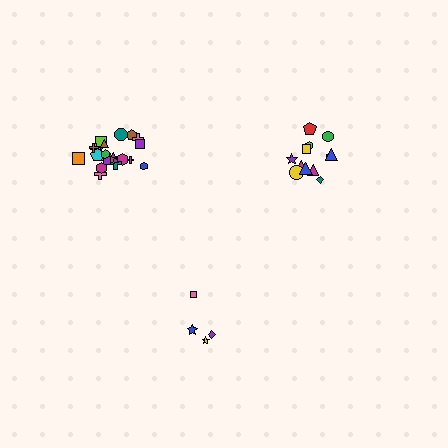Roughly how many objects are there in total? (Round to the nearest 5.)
Roughly 40 objects in total.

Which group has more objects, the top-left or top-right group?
The top-left group.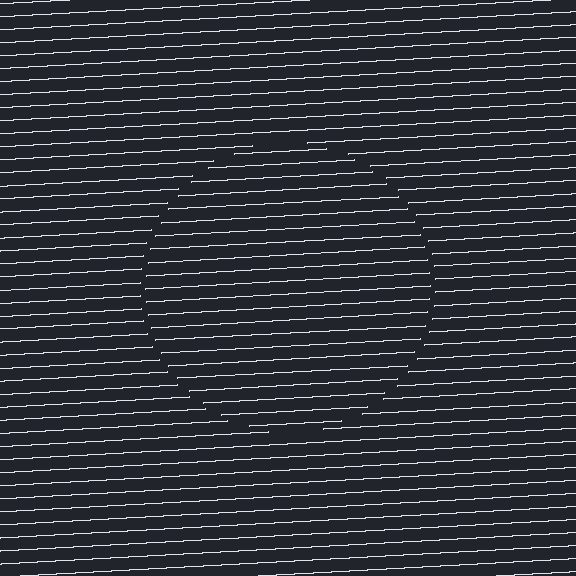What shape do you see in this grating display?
An illusory circle. The interior of the shape contains the same grating, shifted by half a period — the contour is defined by the phase discontinuity where line-ends from the inner and outer gratings abut.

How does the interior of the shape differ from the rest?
The interior of the shape contains the same grating, shifted by half a period — the contour is defined by the phase discontinuity where line-ends from the inner and outer gratings abut.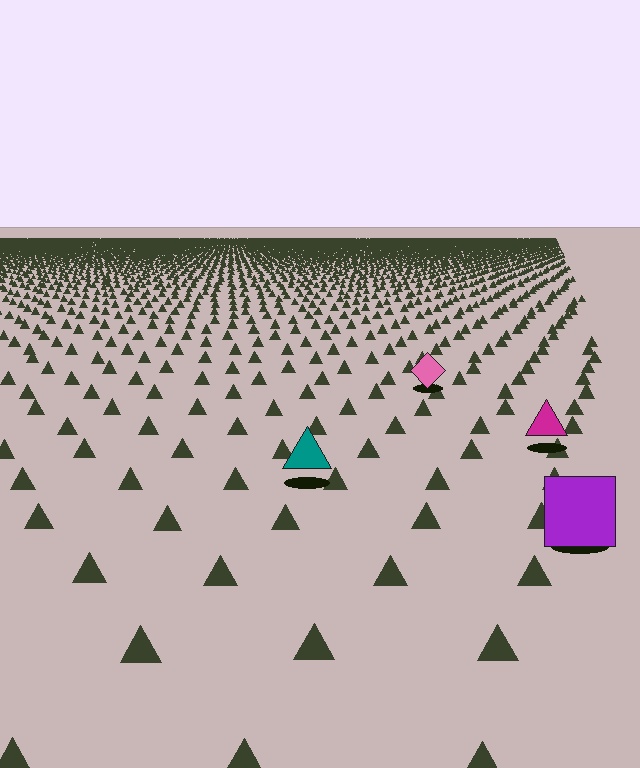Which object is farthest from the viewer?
The pink diamond is farthest from the viewer. It appears smaller and the ground texture around it is denser.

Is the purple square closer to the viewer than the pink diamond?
Yes. The purple square is closer — you can tell from the texture gradient: the ground texture is coarser near it.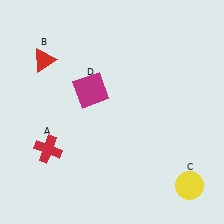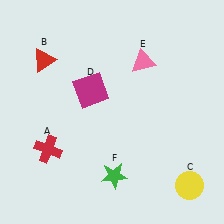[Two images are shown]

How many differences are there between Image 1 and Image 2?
There are 2 differences between the two images.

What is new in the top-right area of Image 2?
A pink triangle (E) was added in the top-right area of Image 2.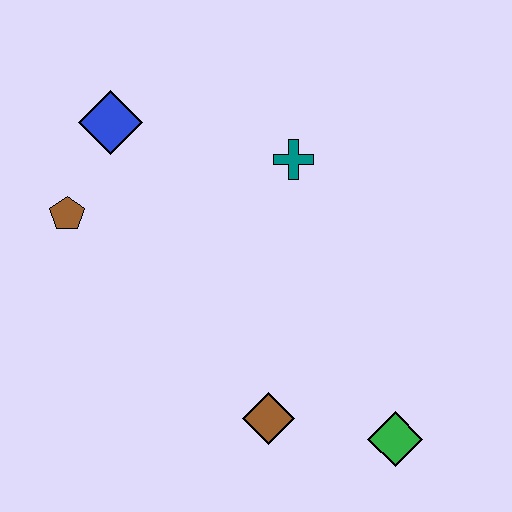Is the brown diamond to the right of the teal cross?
No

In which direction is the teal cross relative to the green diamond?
The teal cross is above the green diamond.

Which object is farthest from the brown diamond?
The blue diamond is farthest from the brown diamond.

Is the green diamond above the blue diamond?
No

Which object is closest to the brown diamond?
The green diamond is closest to the brown diamond.